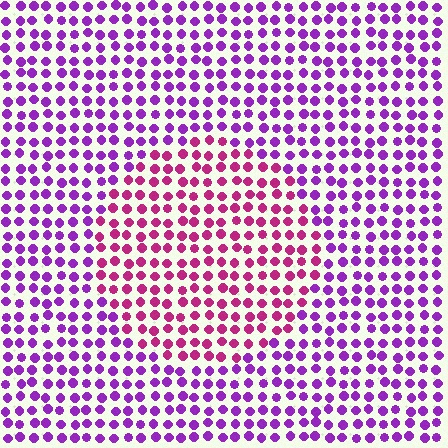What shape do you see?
I see a circle.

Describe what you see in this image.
The image is filled with small purple elements in a uniform arrangement. A circle-shaped region is visible where the elements are tinted to a slightly different hue, forming a subtle color boundary.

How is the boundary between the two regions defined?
The boundary is defined purely by a slight shift in hue (about 39 degrees). Spacing, size, and orientation are identical on both sides.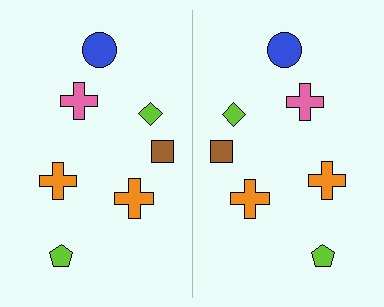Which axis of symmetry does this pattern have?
The pattern has a vertical axis of symmetry running through the center of the image.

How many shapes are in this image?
There are 14 shapes in this image.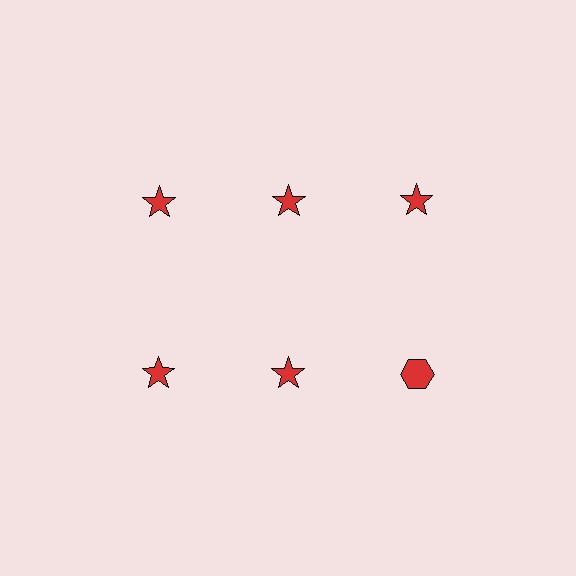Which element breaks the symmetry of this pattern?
The red hexagon in the second row, center column breaks the symmetry. All other shapes are red stars.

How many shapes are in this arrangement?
There are 6 shapes arranged in a grid pattern.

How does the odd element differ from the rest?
It has a different shape: hexagon instead of star.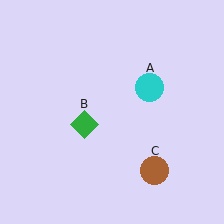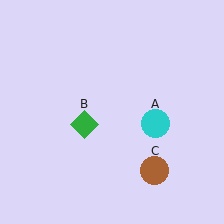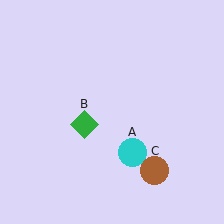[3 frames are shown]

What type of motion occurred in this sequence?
The cyan circle (object A) rotated clockwise around the center of the scene.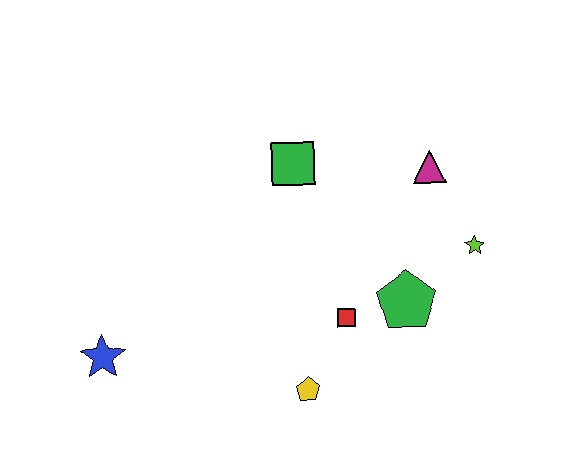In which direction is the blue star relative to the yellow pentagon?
The blue star is to the left of the yellow pentagon.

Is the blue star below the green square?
Yes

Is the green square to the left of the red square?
Yes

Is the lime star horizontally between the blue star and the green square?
No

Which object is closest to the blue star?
The yellow pentagon is closest to the blue star.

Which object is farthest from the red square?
The blue star is farthest from the red square.